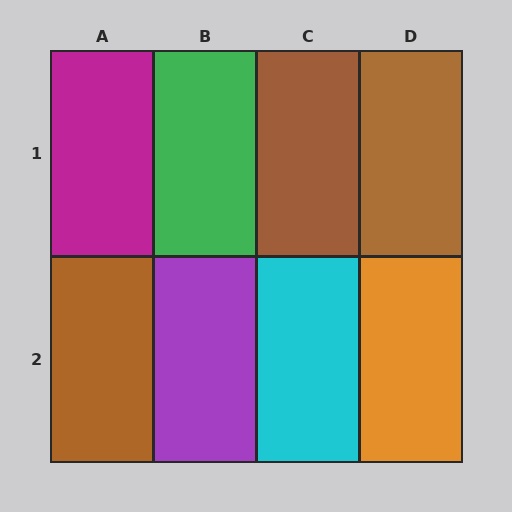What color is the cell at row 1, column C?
Brown.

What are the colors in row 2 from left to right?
Brown, purple, cyan, orange.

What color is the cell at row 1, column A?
Magenta.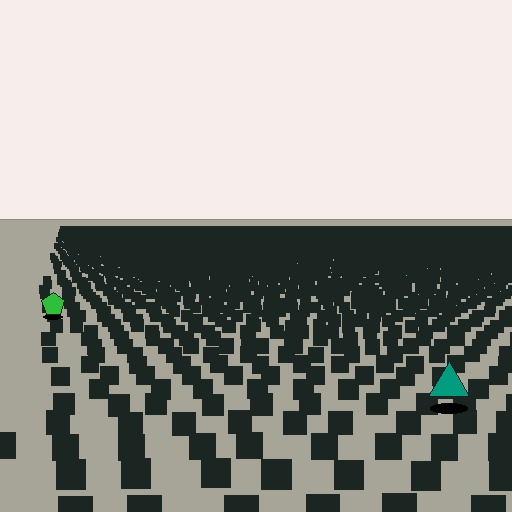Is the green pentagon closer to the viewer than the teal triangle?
No. The teal triangle is closer — you can tell from the texture gradient: the ground texture is coarser near it.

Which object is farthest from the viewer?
The green pentagon is farthest from the viewer. It appears smaller and the ground texture around it is denser.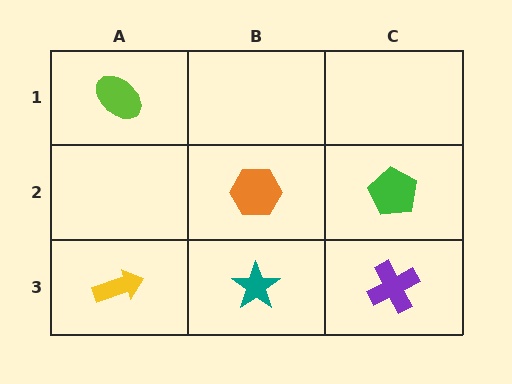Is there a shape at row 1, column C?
No, that cell is empty.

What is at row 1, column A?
A lime ellipse.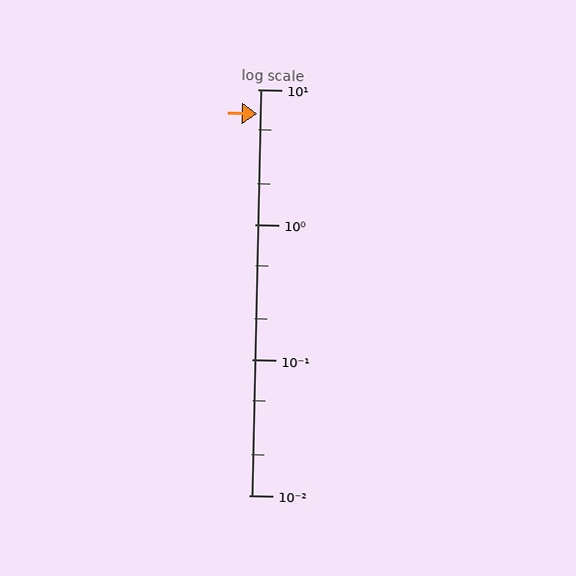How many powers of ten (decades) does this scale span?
The scale spans 3 decades, from 0.01 to 10.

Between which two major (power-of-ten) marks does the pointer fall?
The pointer is between 1 and 10.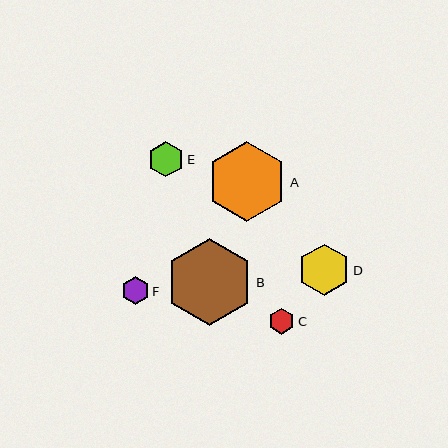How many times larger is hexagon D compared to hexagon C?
Hexagon D is approximately 2.0 times the size of hexagon C.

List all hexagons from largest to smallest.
From largest to smallest: B, A, D, E, F, C.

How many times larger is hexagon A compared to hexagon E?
Hexagon A is approximately 2.3 times the size of hexagon E.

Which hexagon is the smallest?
Hexagon C is the smallest with a size of approximately 26 pixels.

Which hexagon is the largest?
Hexagon B is the largest with a size of approximately 87 pixels.